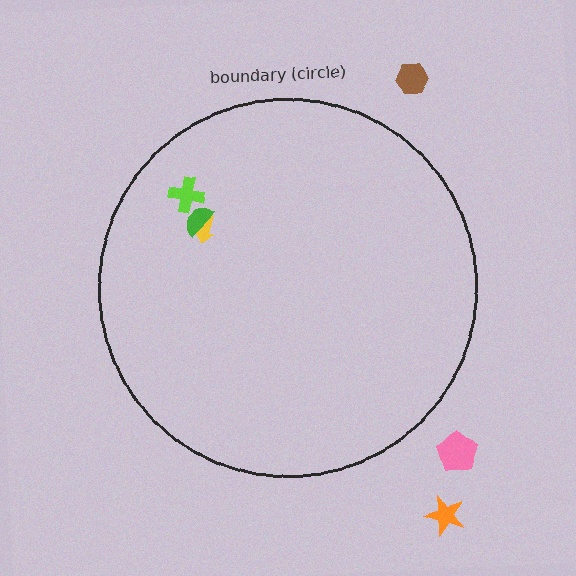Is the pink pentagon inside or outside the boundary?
Outside.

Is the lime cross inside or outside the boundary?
Inside.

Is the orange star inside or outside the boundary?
Outside.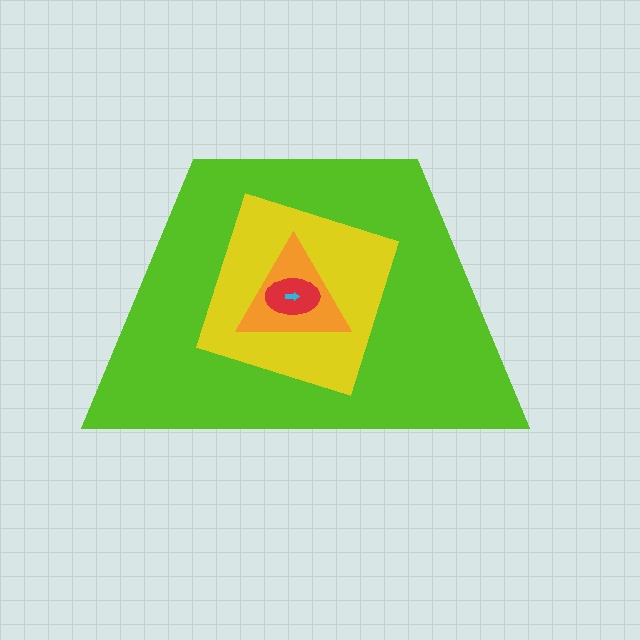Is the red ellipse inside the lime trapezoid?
Yes.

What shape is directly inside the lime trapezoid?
The yellow diamond.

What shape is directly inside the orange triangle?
The red ellipse.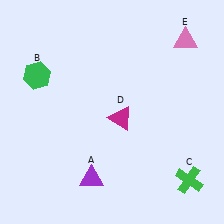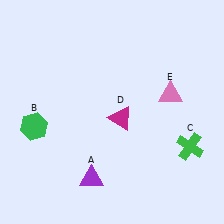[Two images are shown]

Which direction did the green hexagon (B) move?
The green hexagon (B) moved down.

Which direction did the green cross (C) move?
The green cross (C) moved up.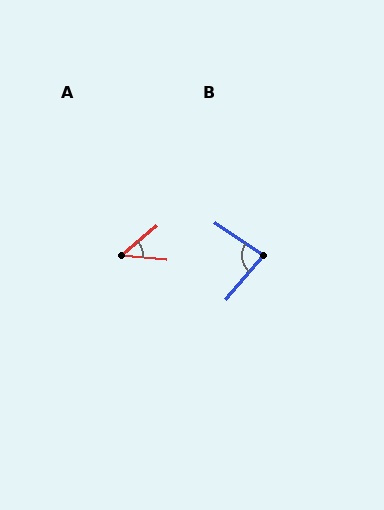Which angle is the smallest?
A, at approximately 45 degrees.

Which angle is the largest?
B, at approximately 84 degrees.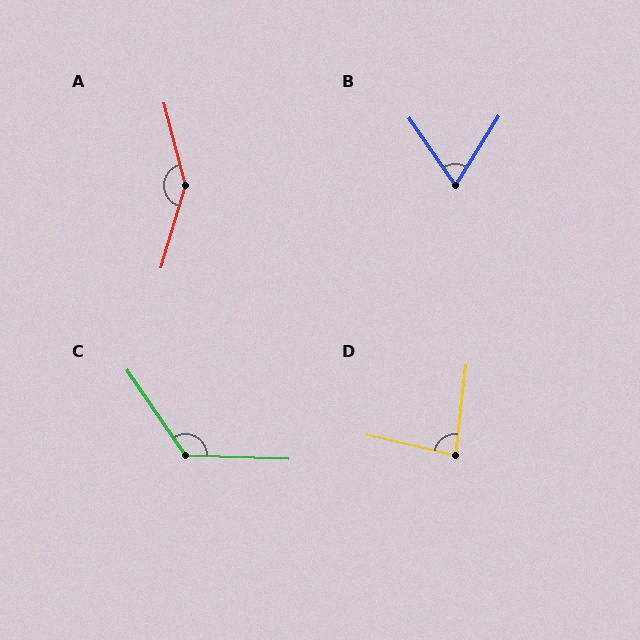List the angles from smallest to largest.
B (66°), D (84°), C (126°), A (148°).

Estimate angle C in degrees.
Approximately 126 degrees.